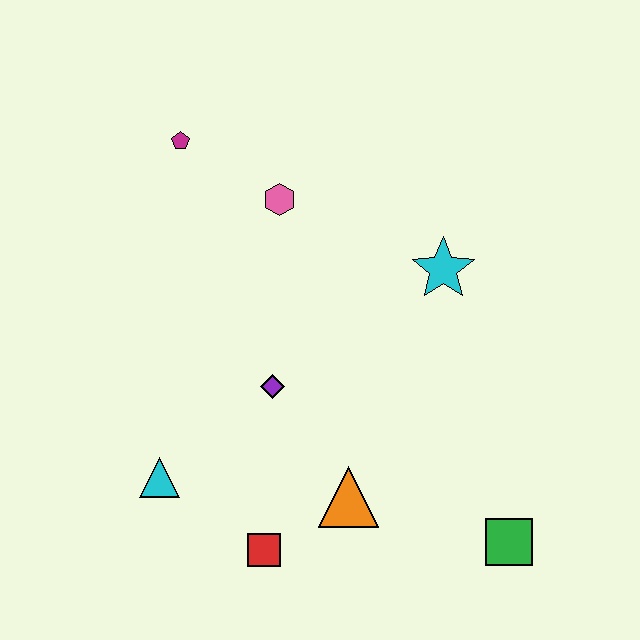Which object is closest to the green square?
The orange triangle is closest to the green square.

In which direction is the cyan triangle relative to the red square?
The cyan triangle is to the left of the red square.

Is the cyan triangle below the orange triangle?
No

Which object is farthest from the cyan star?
The cyan triangle is farthest from the cyan star.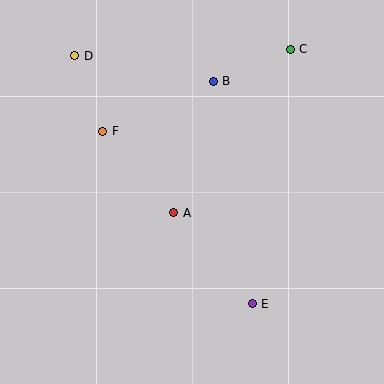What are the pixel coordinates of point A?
Point A is at (174, 213).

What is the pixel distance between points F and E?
The distance between F and E is 228 pixels.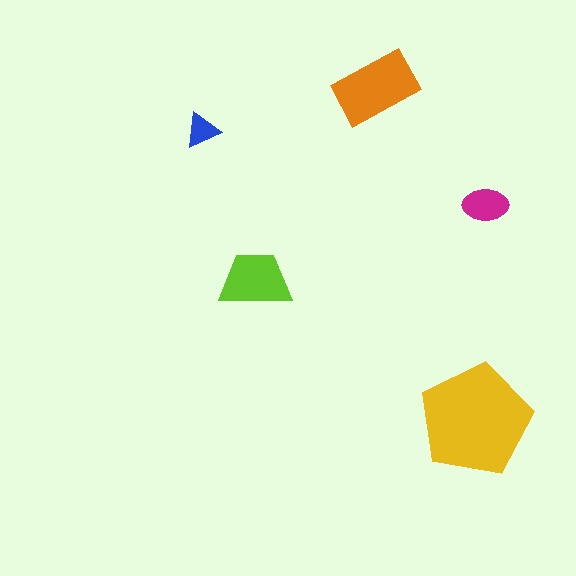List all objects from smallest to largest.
The blue triangle, the magenta ellipse, the lime trapezoid, the orange rectangle, the yellow pentagon.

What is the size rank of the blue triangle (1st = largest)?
5th.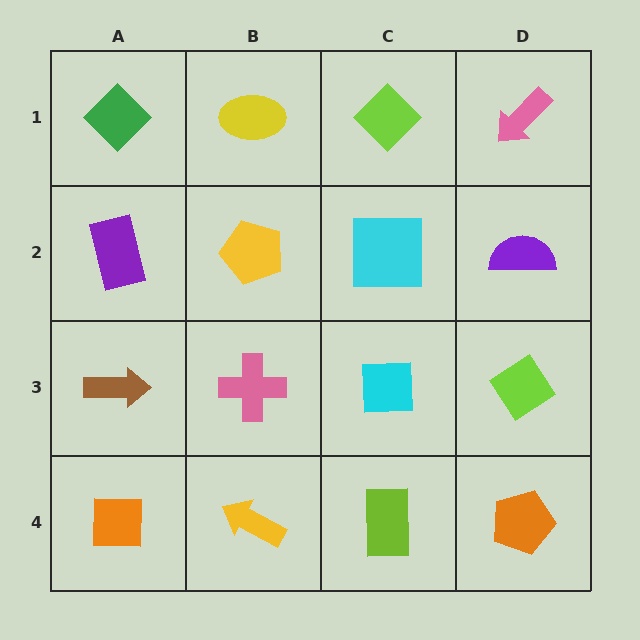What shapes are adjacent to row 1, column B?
A yellow pentagon (row 2, column B), a green diamond (row 1, column A), a lime diamond (row 1, column C).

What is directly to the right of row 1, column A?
A yellow ellipse.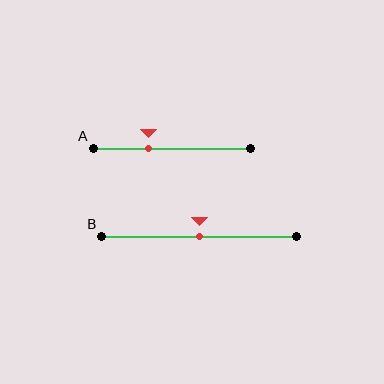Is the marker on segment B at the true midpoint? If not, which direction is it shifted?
Yes, the marker on segment B is at the true midpoint.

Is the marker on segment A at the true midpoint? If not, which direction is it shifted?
No, the marker on segment A is shifted to the left by about 15% of the segment length.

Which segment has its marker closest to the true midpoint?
Segment B has its marker closest to the true midpoint.